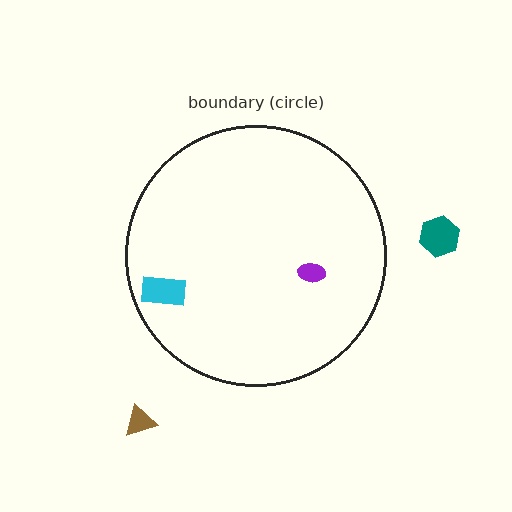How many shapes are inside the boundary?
2 inside, 2 outside.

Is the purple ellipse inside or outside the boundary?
Inside.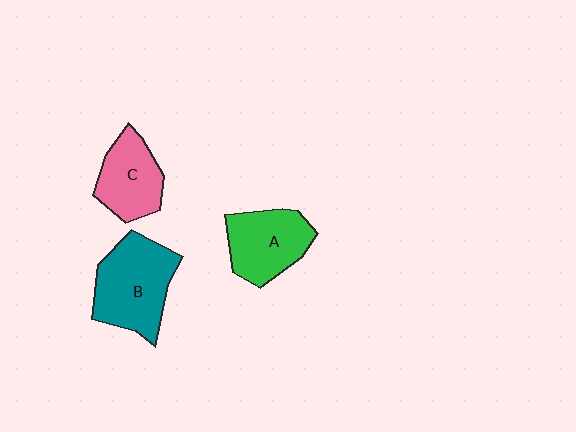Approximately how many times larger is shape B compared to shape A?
Approximately 1.3 times.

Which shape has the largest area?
Shape B (teal).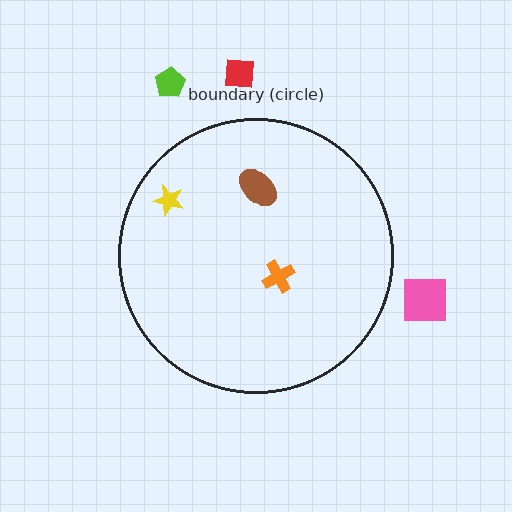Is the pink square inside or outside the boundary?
Outside.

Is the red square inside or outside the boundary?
Outside.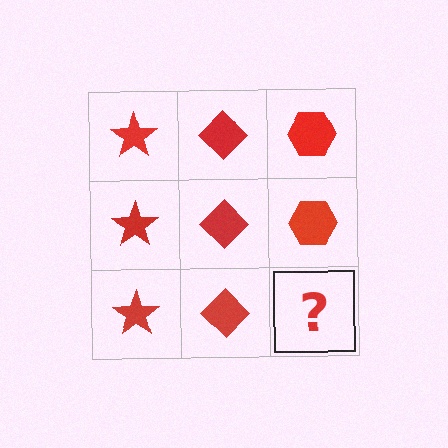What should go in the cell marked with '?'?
The missing cell should contain a red hexagon.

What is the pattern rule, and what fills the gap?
The rule is that each column has a consistent shape. The gap should be filled with a red hexagon.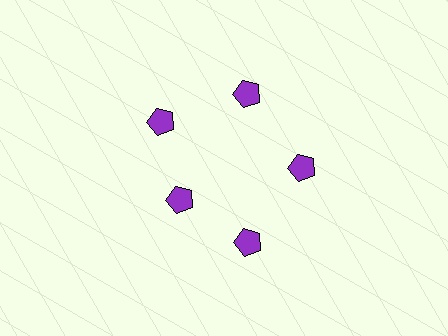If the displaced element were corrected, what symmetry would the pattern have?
It would have 5-fold rotational symmetry — the pattern would map onto itself every 72 degrees.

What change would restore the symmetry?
The symmetry would be restored by moving it outward, back onto the ring so that all 5 pentagons sit at equal angles and equal distance from the center.